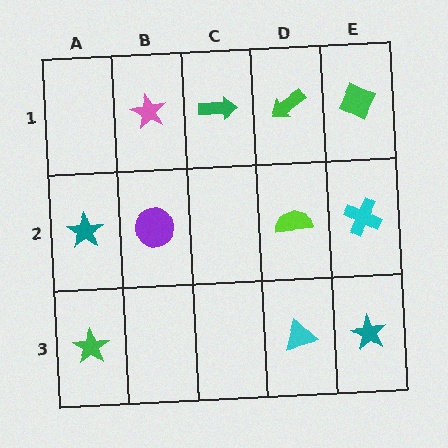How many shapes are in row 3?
3 shapes.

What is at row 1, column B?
A pink star.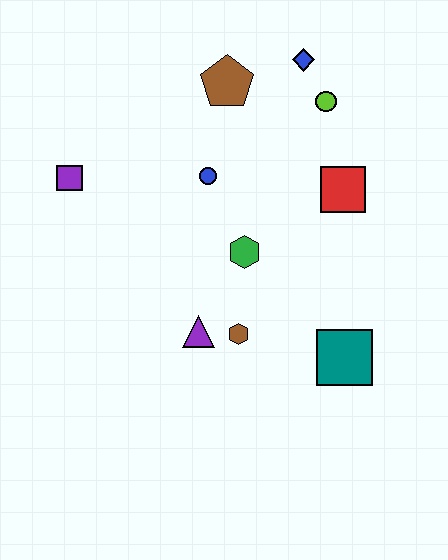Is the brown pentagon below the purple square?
No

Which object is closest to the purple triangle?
The brown hexagon is closest to the purple triangle.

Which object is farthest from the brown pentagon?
The teal square is farthest from the brown pentagon.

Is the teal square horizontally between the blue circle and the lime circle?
No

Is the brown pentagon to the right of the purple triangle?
Yes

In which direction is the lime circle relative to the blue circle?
The lime circle is to the right of the blue circle.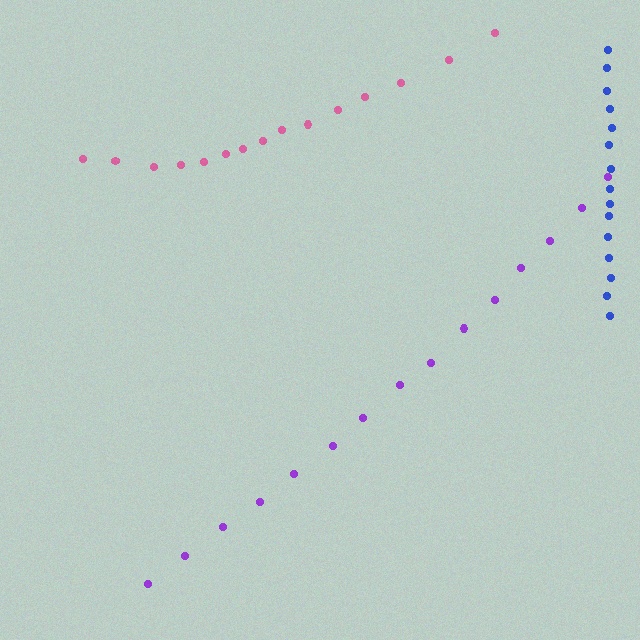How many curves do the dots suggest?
There are 3 distinct paths.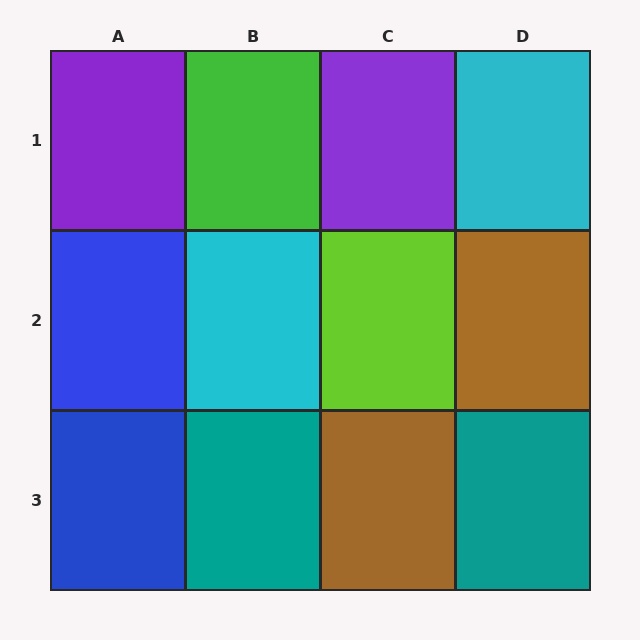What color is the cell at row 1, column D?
Cyan.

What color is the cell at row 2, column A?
Blue.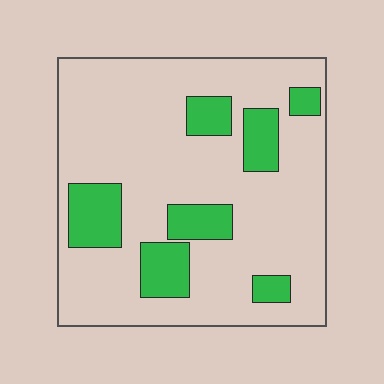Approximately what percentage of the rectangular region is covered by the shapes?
Approximately 20%.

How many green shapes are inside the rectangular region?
7.